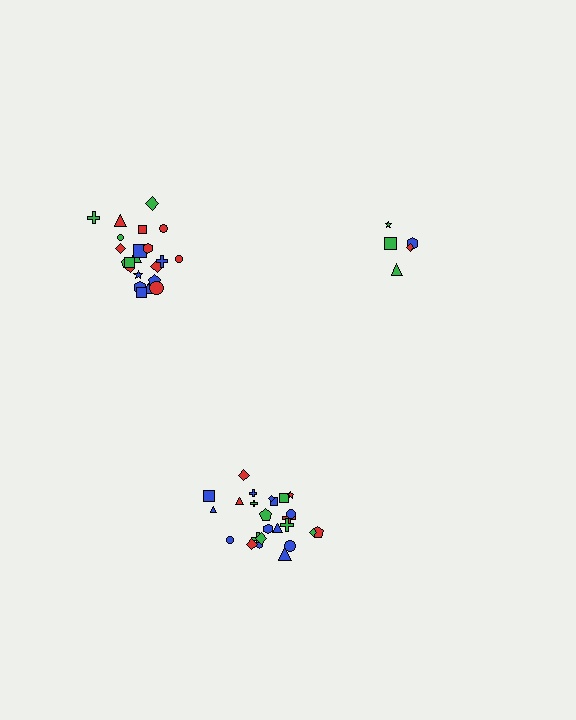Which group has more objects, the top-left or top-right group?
The top-left group.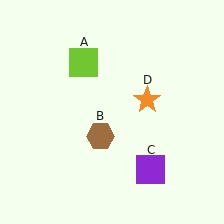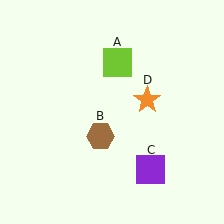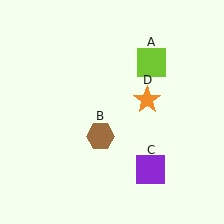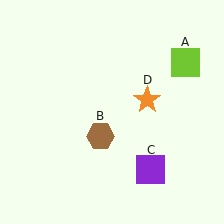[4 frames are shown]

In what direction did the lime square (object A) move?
The lime square (object A) moved right.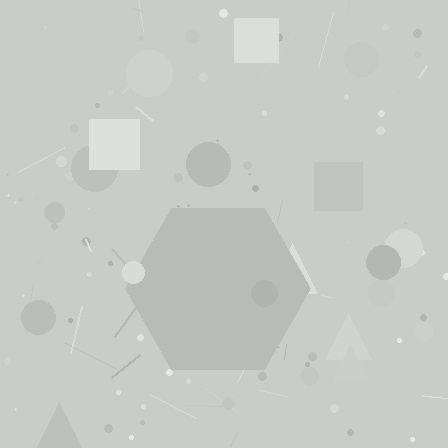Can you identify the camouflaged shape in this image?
The camouflaged shape is a hexagon.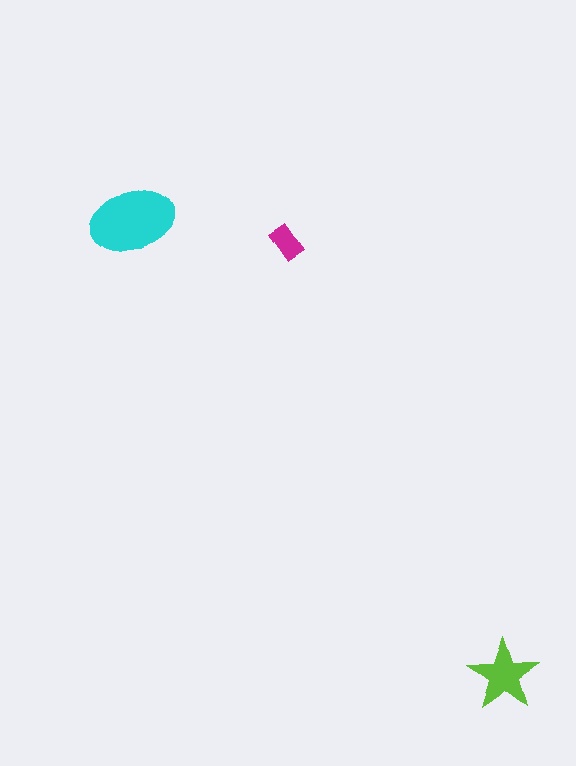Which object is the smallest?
The magenta rectangle.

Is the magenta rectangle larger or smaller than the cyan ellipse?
Smaller.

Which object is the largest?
The cyan ellipse.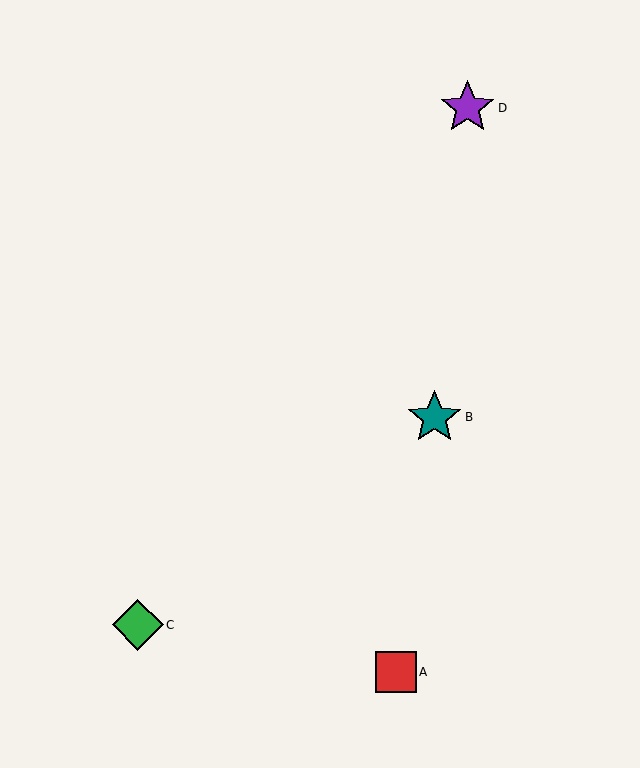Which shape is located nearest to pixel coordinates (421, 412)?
The teal star (labeled B) at (434, 417) is nearest to that location.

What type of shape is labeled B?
Shape B is a teal star.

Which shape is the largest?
The teal star (labeled B) is the largest.